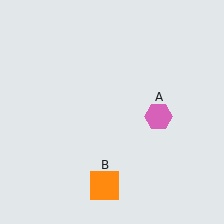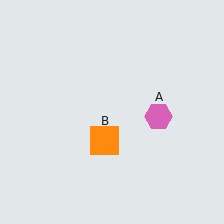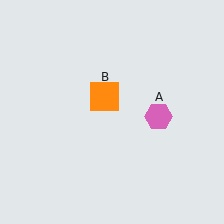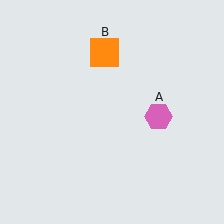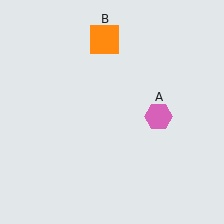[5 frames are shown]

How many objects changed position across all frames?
1 object changed position: orange square (object B).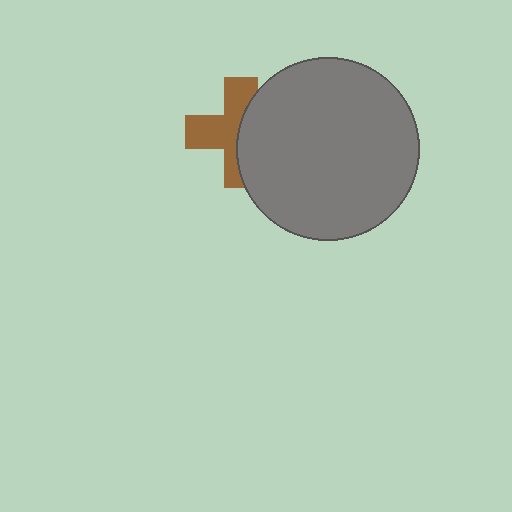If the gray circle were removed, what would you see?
You would see the complete brown cross.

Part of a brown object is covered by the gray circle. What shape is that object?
It is a cross.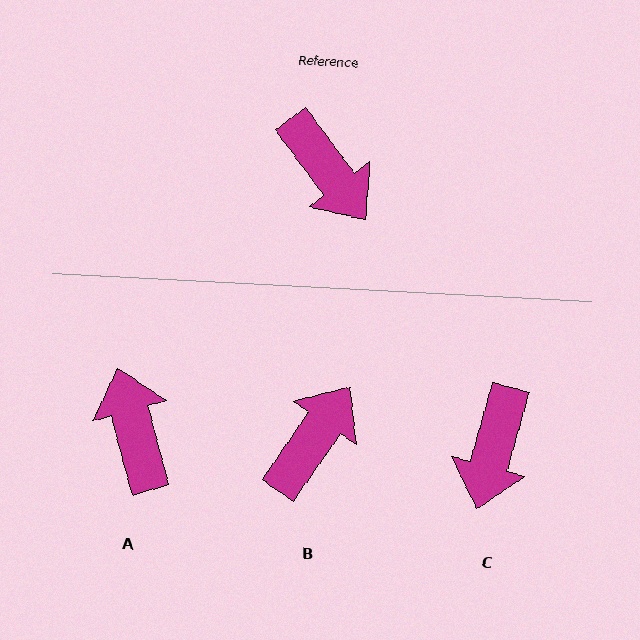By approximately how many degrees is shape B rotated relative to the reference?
Approximately 108 degrees counter-clockwise.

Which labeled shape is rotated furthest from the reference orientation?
A, about 158 degrees away.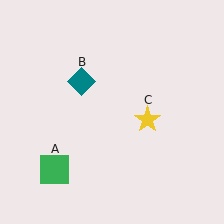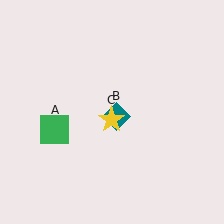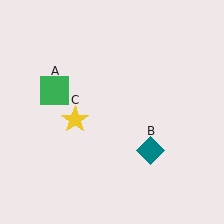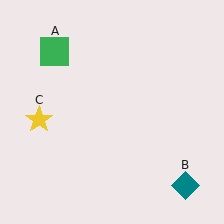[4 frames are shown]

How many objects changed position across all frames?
3 objects changed position: green square (object A), teal diamond (object B), yellow star (object C).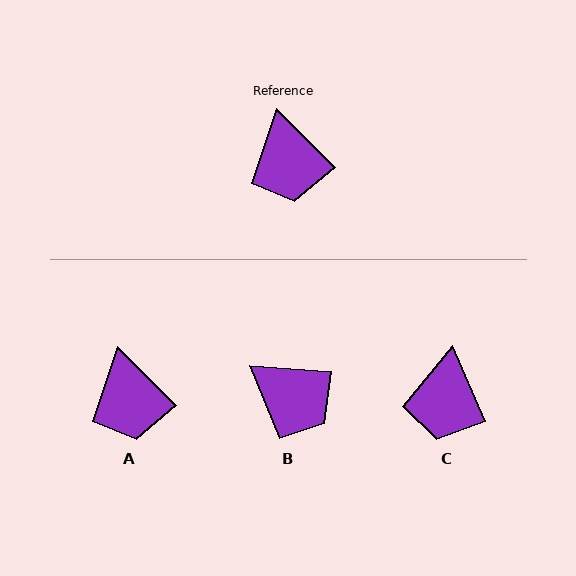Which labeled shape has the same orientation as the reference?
A.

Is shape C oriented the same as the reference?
No, it is off by about 21 degrees.